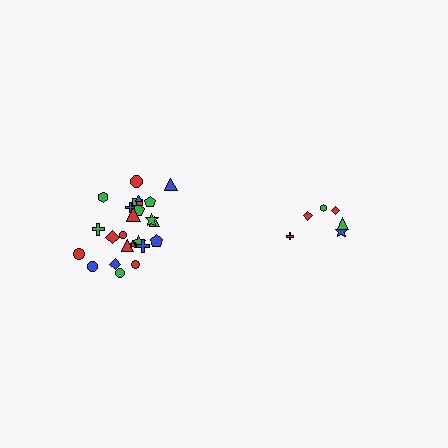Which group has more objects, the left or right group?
The left group.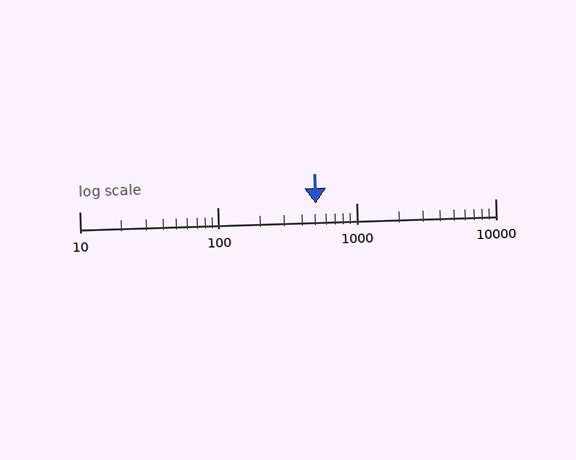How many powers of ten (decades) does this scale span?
The scale spans 3 decades, from 10 to 10000.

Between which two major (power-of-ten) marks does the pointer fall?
The pointer is between 100 and 1000.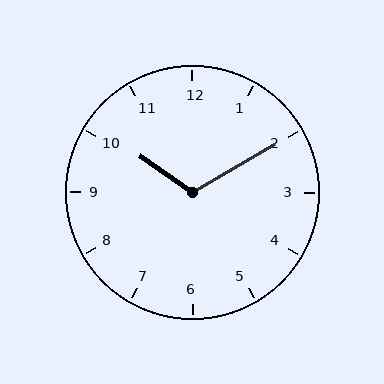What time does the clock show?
10:10.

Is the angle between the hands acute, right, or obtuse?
It is obtuse.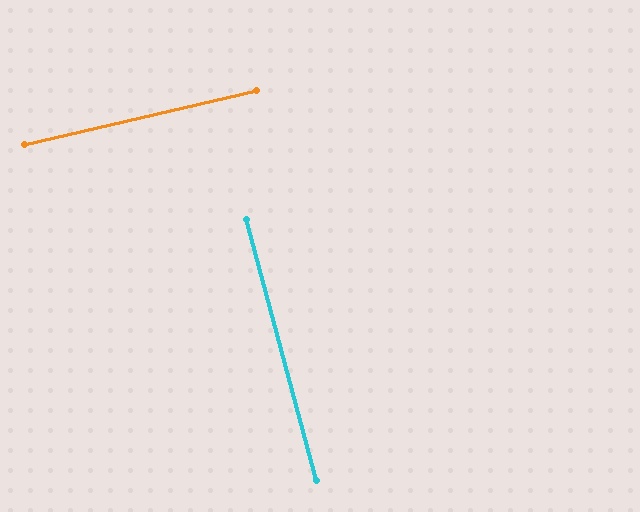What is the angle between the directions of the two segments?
Approximately 88 degrees.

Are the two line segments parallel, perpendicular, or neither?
Perpendicular — they meet at approximately 88°.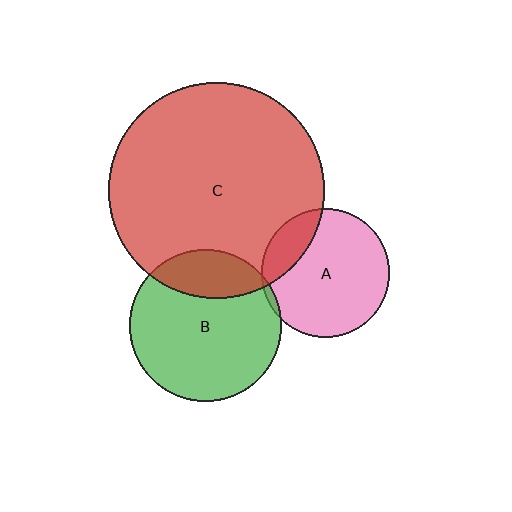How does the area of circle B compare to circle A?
Approximately 1.4 times.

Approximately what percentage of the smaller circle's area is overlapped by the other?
Approximately 5%.